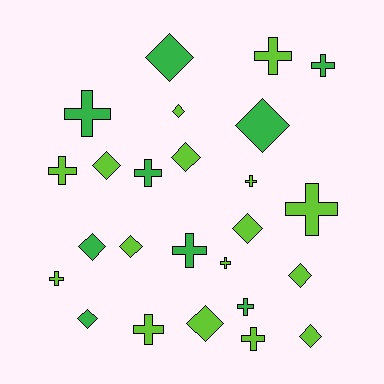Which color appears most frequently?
Lime, with 16 objects.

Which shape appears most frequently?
Cross, with 13 objects.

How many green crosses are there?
There are 5 green crosses.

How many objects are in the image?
There are 25 objects.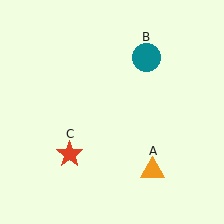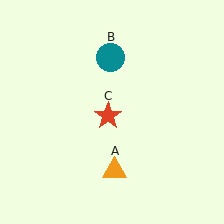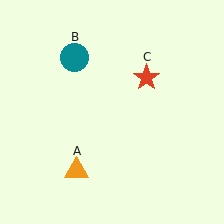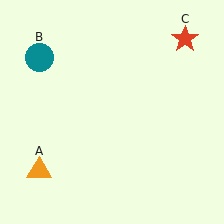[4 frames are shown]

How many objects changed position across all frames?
3 objects changed position: orange triangle (object A), teal circle (object B), red star (object C).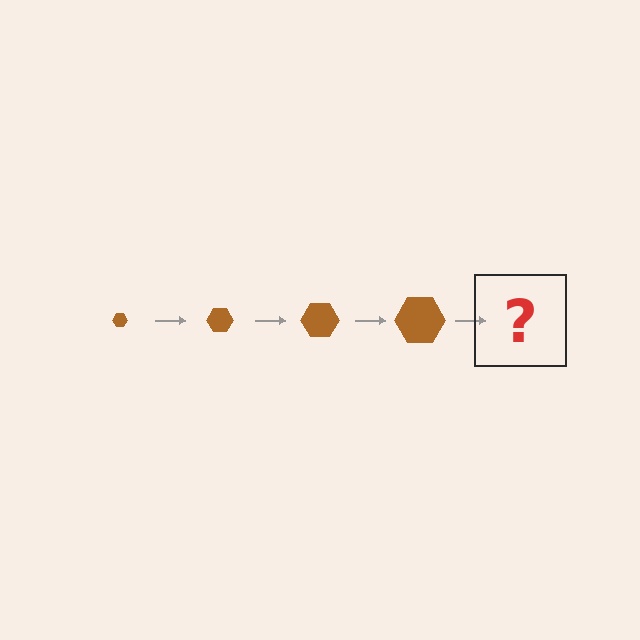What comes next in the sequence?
The next element should be a brown hexagon, larger than the previous one.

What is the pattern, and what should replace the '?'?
The pattern is that the hexagon gets progressively larger each step. The '?' should be a brown hexagon, larger than the previous one.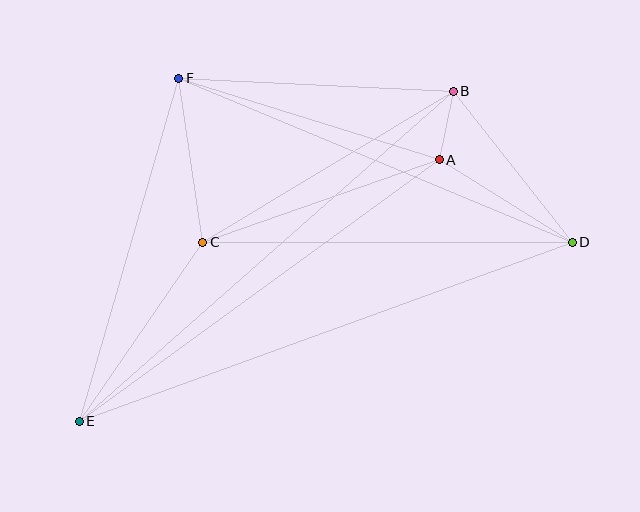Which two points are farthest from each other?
Points D and E are farthest from each other.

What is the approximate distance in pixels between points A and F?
The distance between A and F is approximately 273 pixels.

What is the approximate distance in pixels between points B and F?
The distance between B and F is approximately 275 pixels.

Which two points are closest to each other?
Points A and B are closest to each other.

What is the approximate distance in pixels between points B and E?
The distance between B and E is approximately 499 pixels.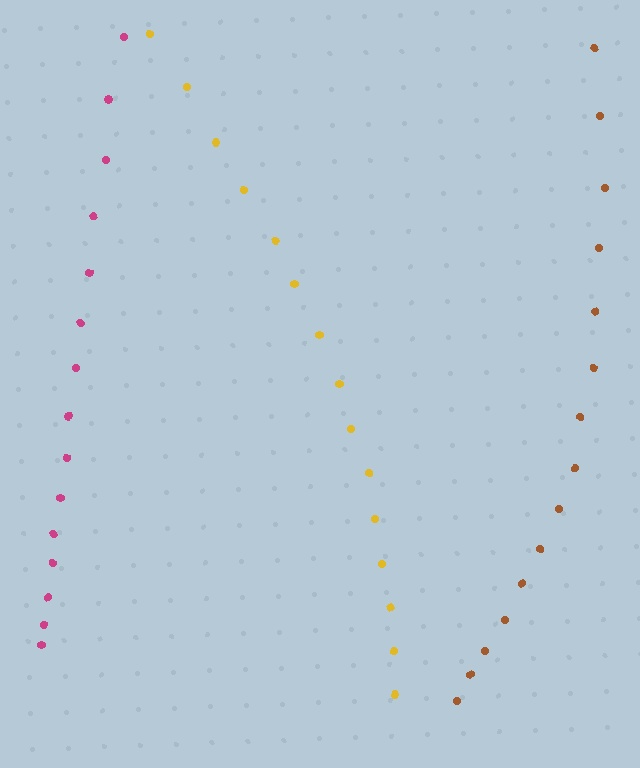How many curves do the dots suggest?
There are 3 distinct paths.